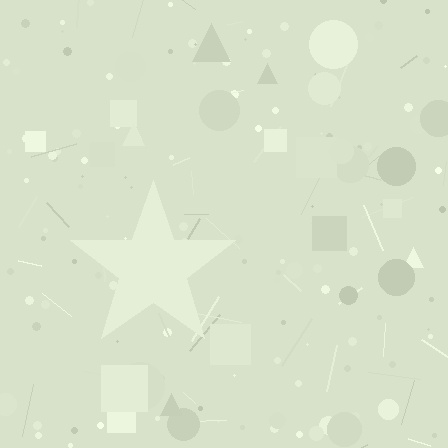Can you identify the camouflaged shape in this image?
The camouflaged shape is a star.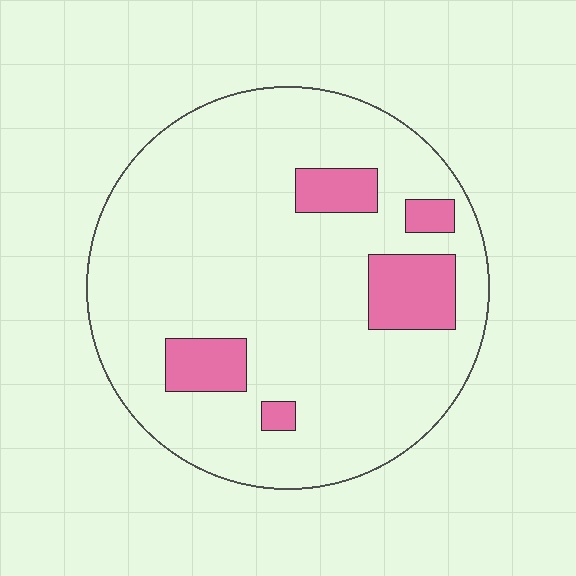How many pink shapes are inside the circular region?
5.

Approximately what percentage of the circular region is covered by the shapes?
Approximately 15%.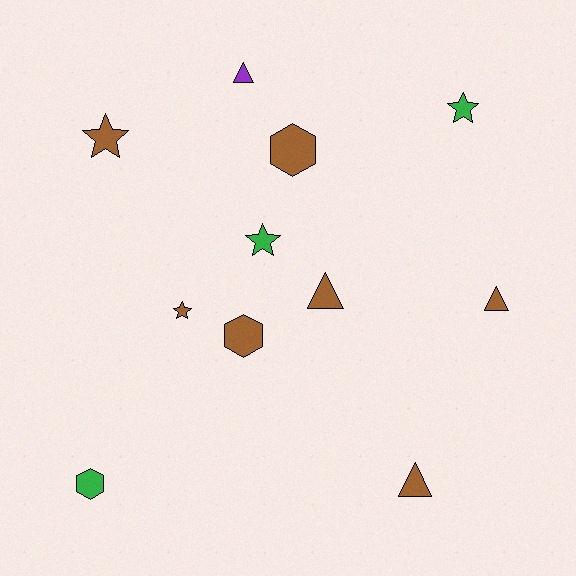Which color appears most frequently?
Brown, with 7 objects.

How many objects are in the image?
There are 11 objects.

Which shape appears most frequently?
Star, with 4 objects.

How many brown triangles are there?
There are 3 brown triangles.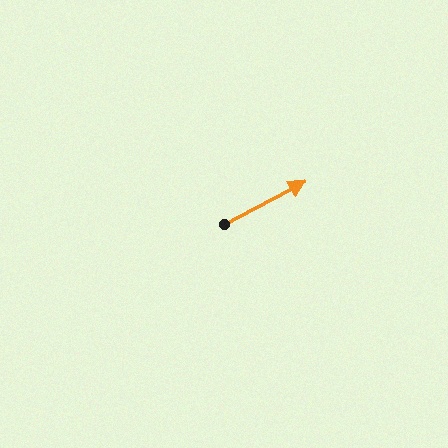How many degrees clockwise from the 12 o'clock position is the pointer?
Approximately 63 degrees.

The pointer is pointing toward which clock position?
Roughly 2 o'clock.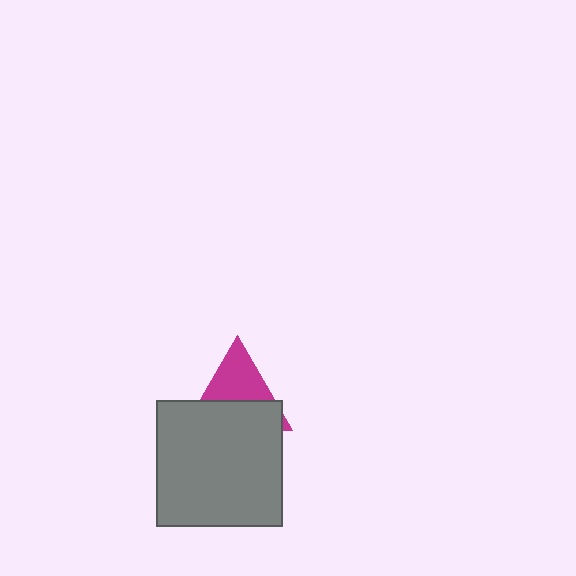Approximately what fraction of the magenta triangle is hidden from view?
Roughly 54% of the magenta triangle is hidden behind the gray square.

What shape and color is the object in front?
The object in front is a gray square.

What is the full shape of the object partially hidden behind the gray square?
The partially hidden object is a magenta triangle.